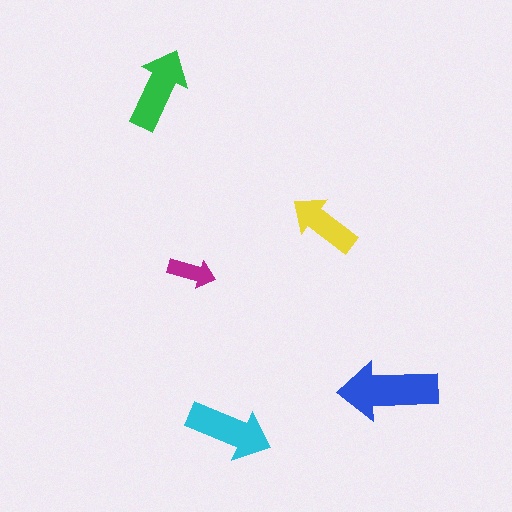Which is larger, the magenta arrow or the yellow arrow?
The yellow one.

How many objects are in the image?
There are 5 objects in the image.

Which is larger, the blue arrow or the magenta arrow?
The blue one.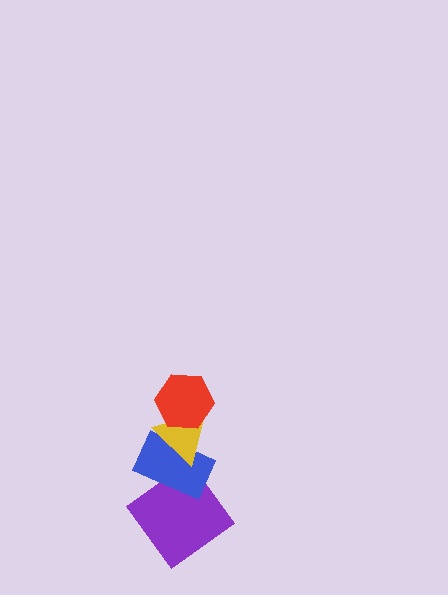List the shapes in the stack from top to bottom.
From top to bottom: the red hexagon, the yellow triangle, the blue rectangle, the purple diamond.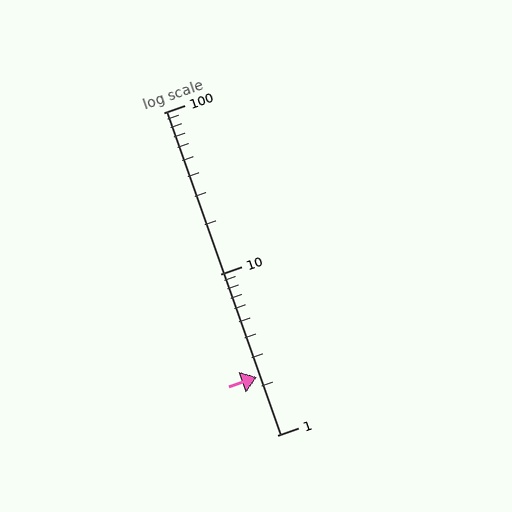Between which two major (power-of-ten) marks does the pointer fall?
The pointer is between 1 and 10.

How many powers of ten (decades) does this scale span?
The scale spans 2 decades, from 1 to 100.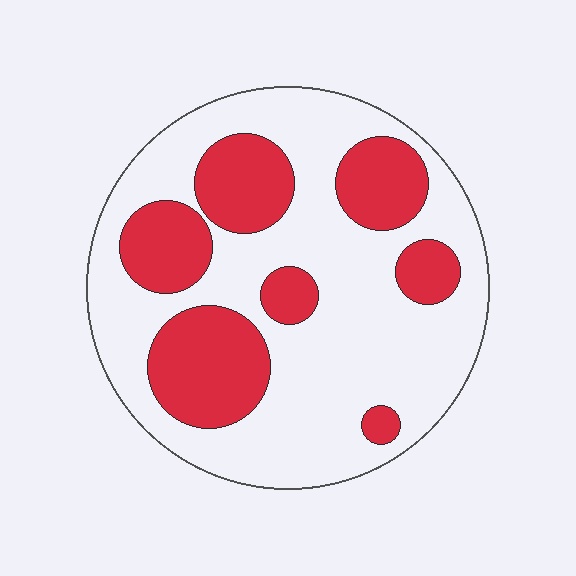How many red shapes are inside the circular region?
7.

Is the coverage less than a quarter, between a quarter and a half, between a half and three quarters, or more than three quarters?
Between a quarter and a half.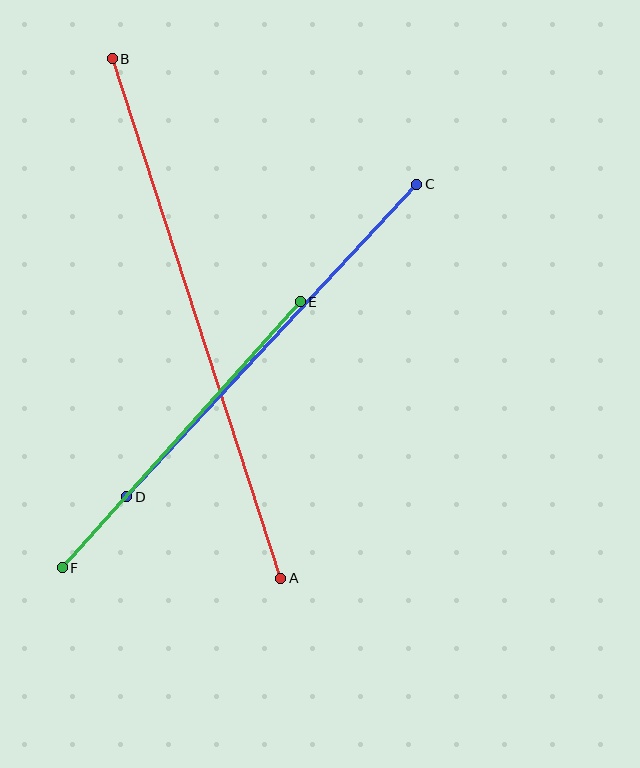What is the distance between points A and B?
The distance is approximately 546 pixels.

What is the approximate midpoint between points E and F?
The midpoint is at approximately (181, 435) pixels.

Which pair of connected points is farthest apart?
Points A and B are farthest apart.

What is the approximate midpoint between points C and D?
The midpoint is at approximately (272, 340) pixels.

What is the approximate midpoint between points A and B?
The midpoint is at approximately (196, 319) pixels.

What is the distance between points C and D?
The distance is approximately 427 pixels.